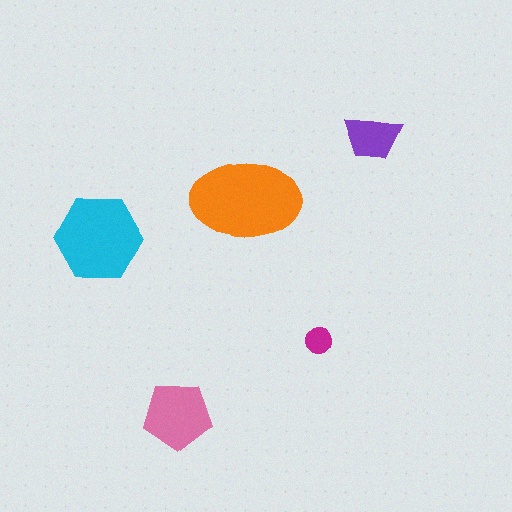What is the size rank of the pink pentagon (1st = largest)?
3rd.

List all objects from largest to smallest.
The orange ellipse, the cyan hexagon, the pink pentagon, the purple trapezoid, the magenta circle.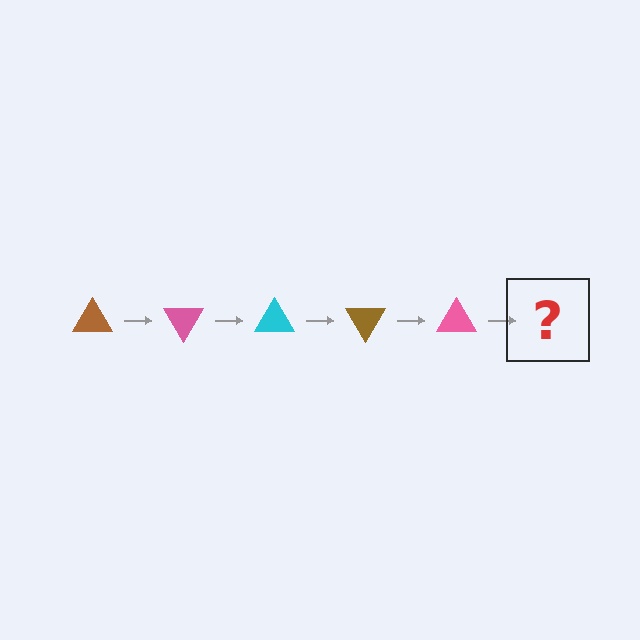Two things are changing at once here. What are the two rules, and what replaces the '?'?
The two rules are that it rotates 60 degrees each step and the color cycles through brown, pink, and cyan. The '?' should be a cyan triangle, rotated 300 degrees from the start.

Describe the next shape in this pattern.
It should be a cyan triangle, rotated 300 degrees from the start.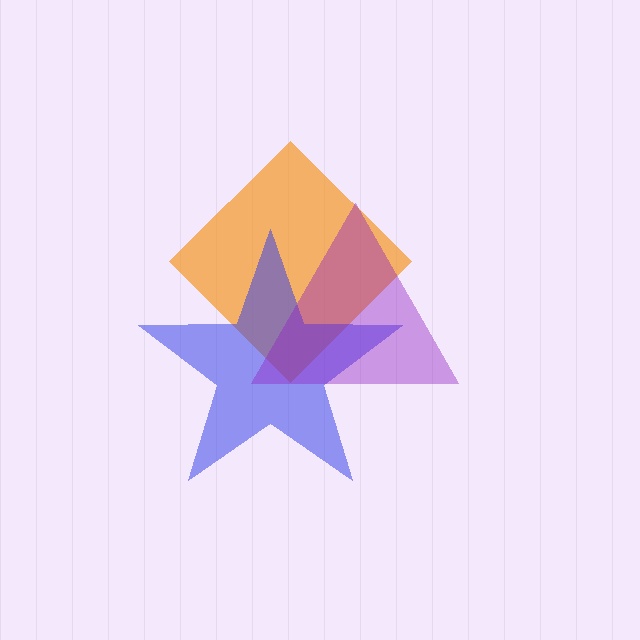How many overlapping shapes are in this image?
There are 3 overlapping shapes in the image.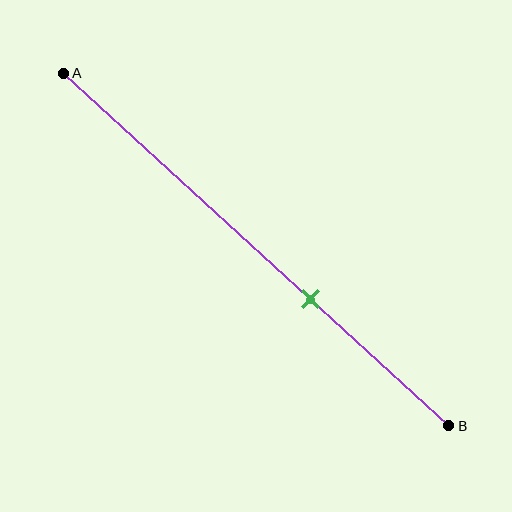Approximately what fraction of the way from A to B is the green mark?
The green mark is approximately 65% of the way from A to B.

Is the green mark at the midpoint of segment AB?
No, the mark is at about 65% from A, not at the 50% midpoint.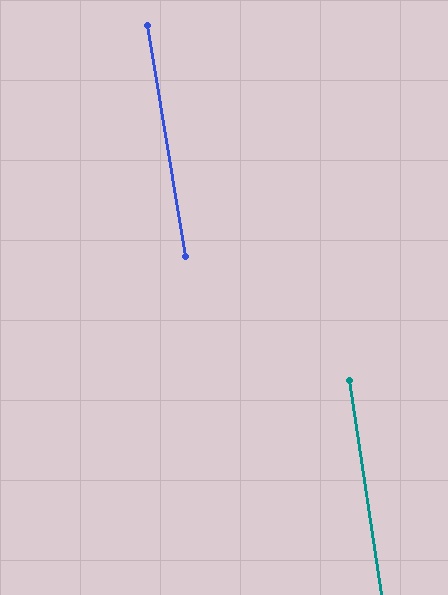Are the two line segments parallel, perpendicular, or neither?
Parallel — their directions differ by only 0.7°.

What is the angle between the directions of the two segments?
Approximately 1 degree.